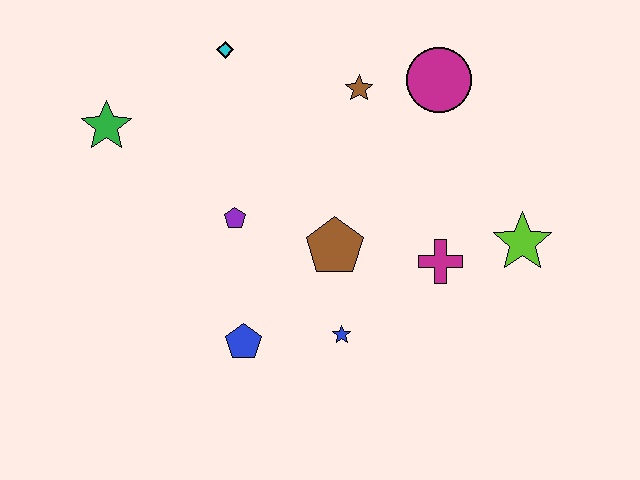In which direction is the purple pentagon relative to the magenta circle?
The purple pentagon is to the left of the magenta circle.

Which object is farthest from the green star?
The lime star is farthest from the green star.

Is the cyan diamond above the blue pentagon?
Yes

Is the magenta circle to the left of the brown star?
No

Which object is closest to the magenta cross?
The lime star is closest to the magenta cross.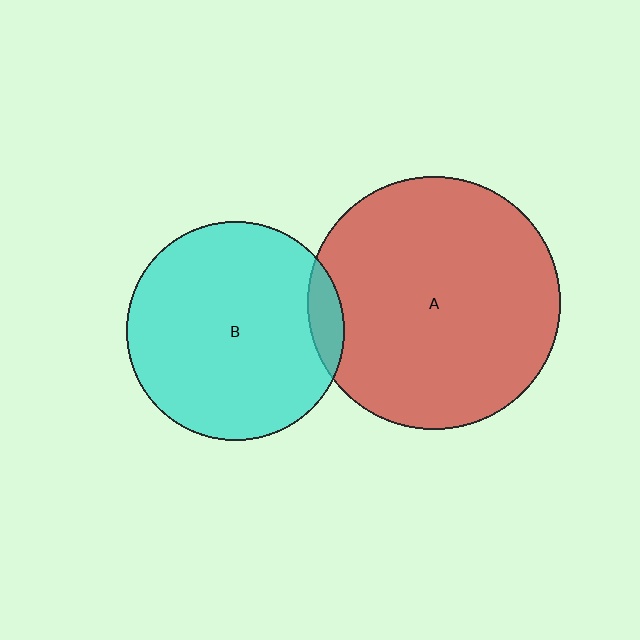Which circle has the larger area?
Circle A (red).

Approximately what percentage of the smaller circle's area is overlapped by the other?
Approximately 10%.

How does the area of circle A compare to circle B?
Approximately 1.3 times.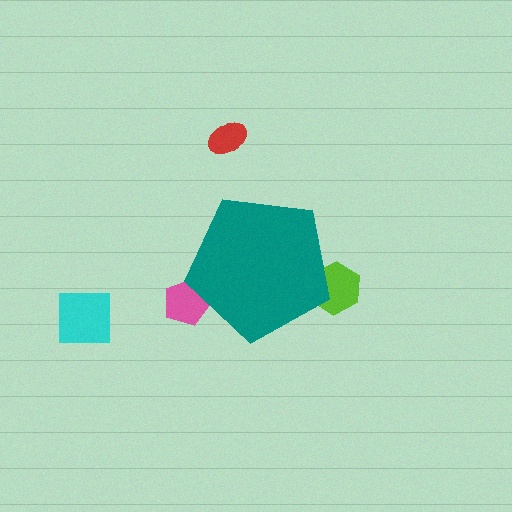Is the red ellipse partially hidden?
No, the red ellipse is fully visible.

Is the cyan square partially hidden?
No, the cyan square is fully visible.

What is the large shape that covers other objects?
A teal pentagon.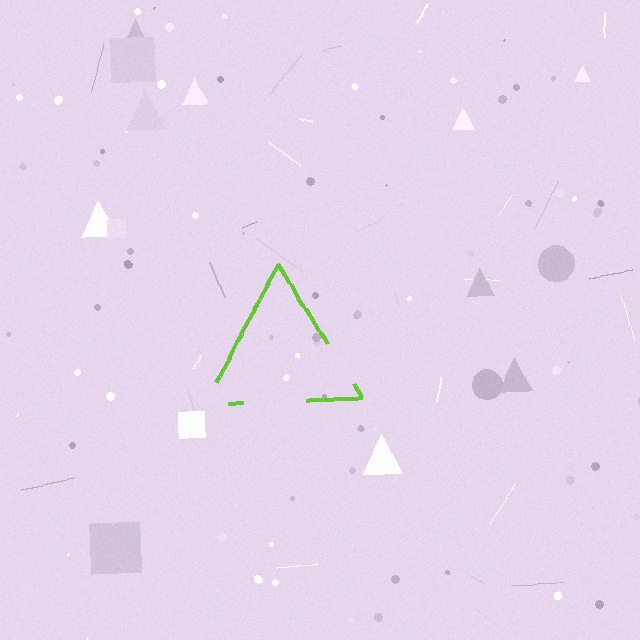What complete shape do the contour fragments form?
The contour fragments form a triangle.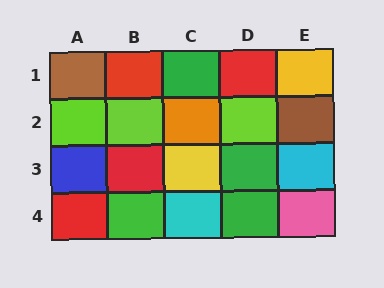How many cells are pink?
1 cell is pink.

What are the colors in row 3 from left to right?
Blue, red, yellow, green, cyan.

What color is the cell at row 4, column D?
Green.